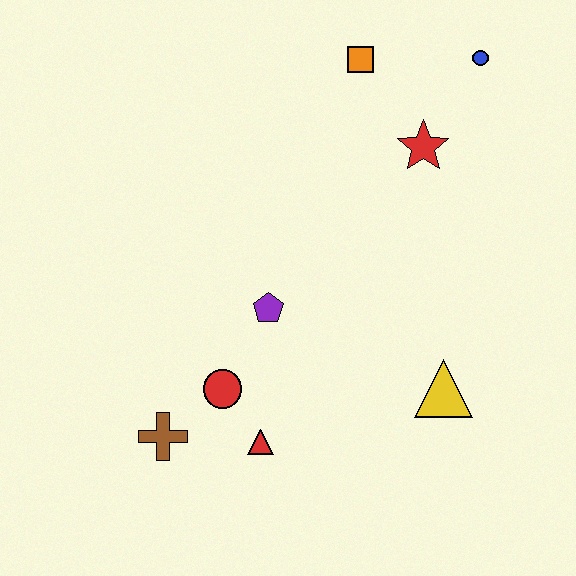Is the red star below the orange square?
Yes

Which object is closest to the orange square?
The red star is closest to the orange square.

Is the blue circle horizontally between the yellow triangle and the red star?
No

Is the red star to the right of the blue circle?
No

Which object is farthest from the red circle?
The blue circle is farthest from the red circle.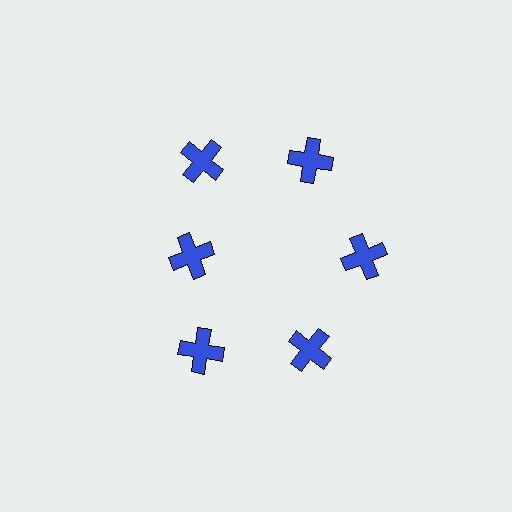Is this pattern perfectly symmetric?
No. The 6 blue crosses are arranged in a ring, but one element near the 9 o'clock position is pulled inward toward the center, breaking the 6-fold rotational symmetry.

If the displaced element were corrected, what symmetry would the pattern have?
It would have 6-fold rotational symmetry — the pattern would map onto itself every 60 degrees.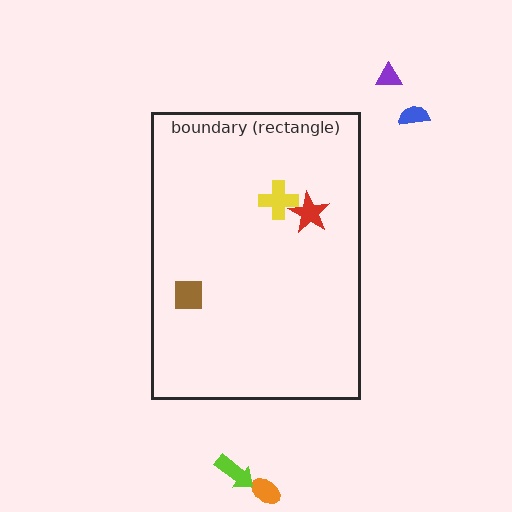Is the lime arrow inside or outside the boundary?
Outside.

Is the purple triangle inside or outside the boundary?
Outside.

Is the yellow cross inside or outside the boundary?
Inside.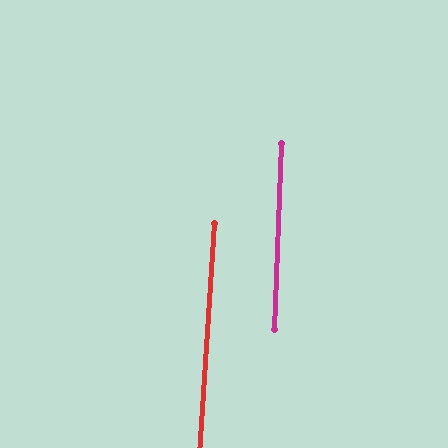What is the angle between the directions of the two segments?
Approximately 1 degree.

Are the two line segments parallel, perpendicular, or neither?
Parallel — their directions differ by only 1.4°.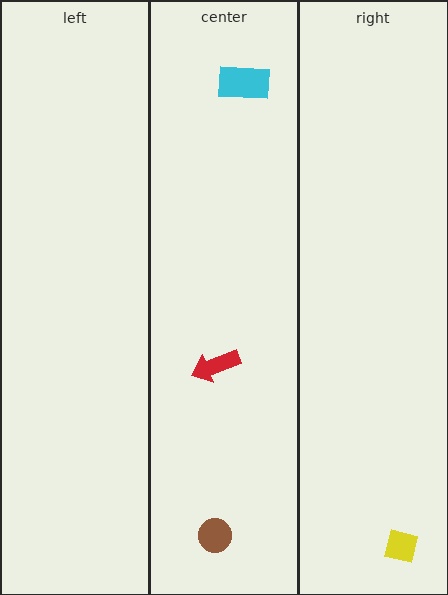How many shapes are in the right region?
1.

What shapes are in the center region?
The cyan rectangle, the brown circle, the red arrow.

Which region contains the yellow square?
The right region.